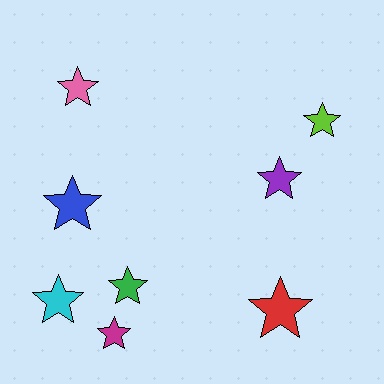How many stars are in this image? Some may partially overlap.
There are 8 stars.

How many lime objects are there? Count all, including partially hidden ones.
There is 1 lime object.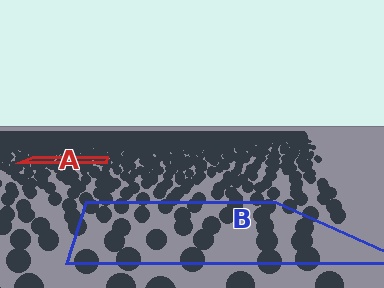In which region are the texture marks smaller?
The texture marks are smaller in region A, because it is farther away.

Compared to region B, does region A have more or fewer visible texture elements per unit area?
Region A has more texture elements per unit area — they are packed more densely because it is farther away.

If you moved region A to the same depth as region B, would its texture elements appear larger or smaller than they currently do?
They would appear larger. At a closer depth, the same texture elements are projected at a bigger on-screen size.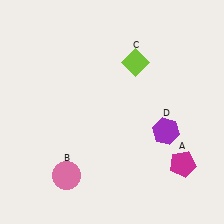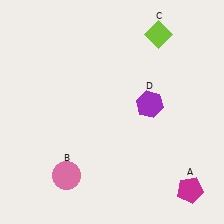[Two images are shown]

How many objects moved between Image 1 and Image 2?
3 objects moved between the two images.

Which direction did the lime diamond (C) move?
The lime diamond (C) moved up.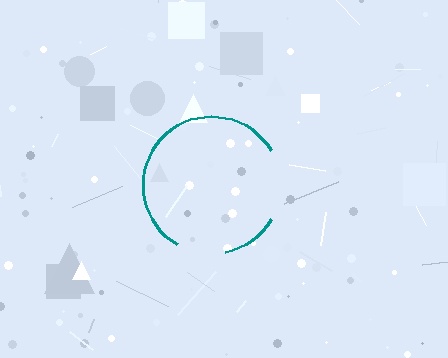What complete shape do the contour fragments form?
The contour fragments form a circle.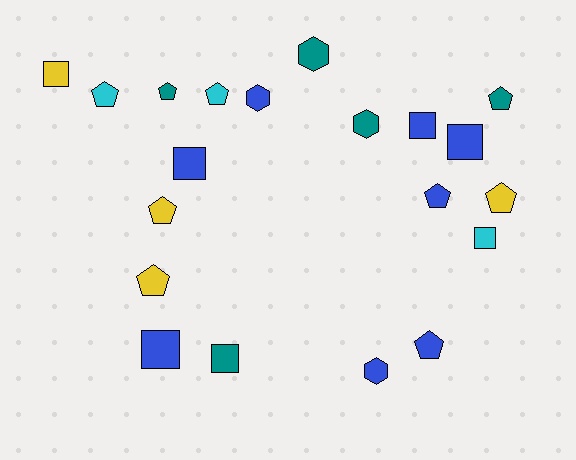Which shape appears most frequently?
Pentagon, with 9 objects.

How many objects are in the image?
There are 20 objects.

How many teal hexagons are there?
There are 2 teal hexagons.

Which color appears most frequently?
Blue, with 8 objects.